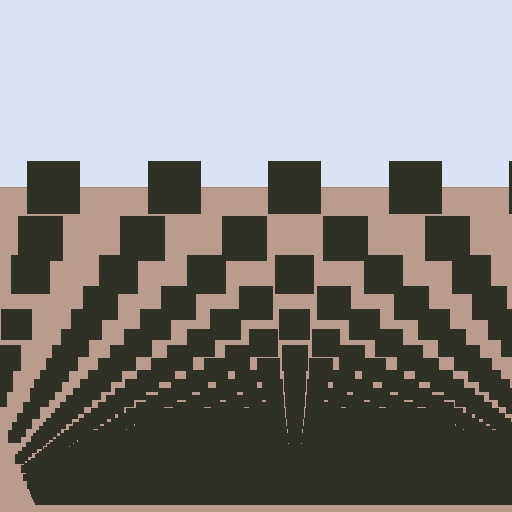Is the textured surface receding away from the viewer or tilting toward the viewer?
The surface appears to tilt toward the viewer. Texture elements get larger and sparser toward the top.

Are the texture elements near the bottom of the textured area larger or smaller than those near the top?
Smaller. The gradient is inverted — elements near the bottom are smaller and denser.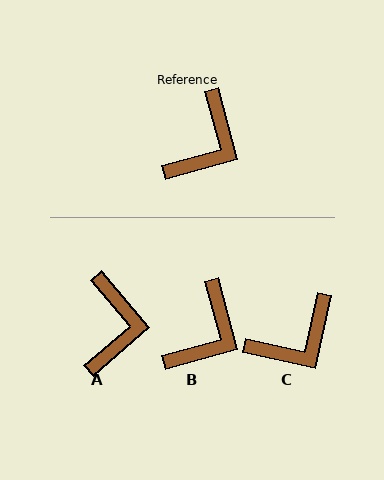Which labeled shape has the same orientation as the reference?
B.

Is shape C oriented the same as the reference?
No, it is off by about 27 degrees.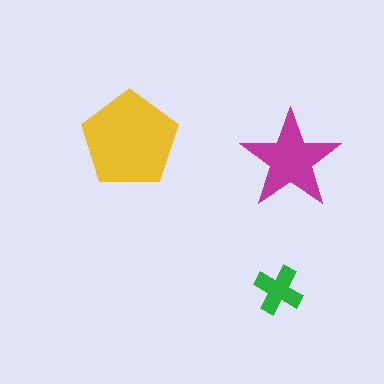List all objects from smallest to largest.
The green cross, the magenta star, the yellow pentagon.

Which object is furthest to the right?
The magenta star is rightmost.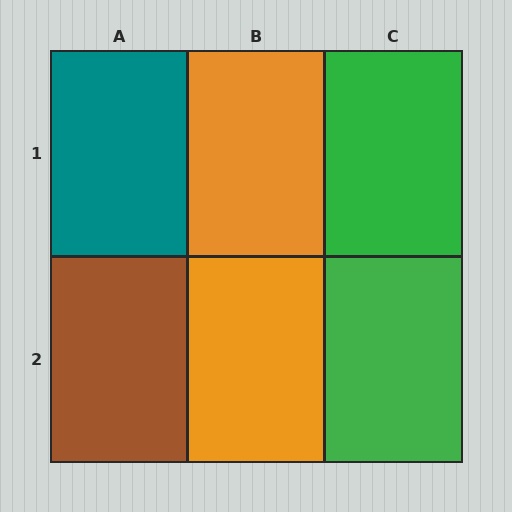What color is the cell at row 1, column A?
Teal.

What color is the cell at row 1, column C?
Green.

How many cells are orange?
2 cells are orange.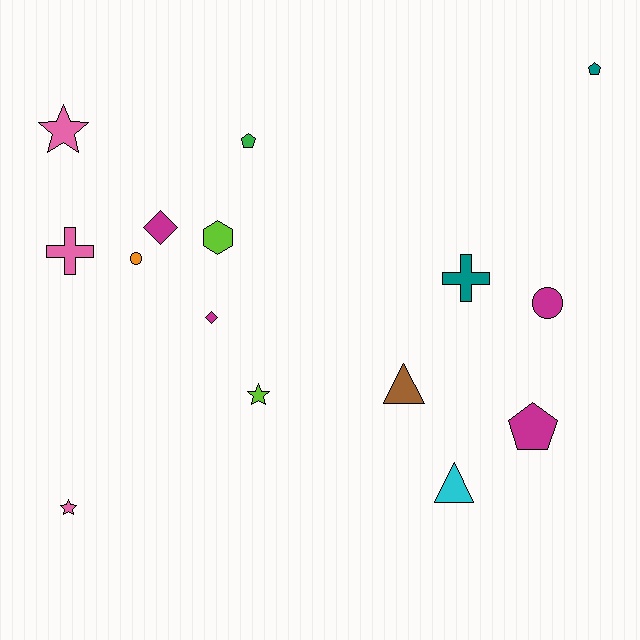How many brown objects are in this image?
There is 1 brown object.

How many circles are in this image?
There are 2 circles.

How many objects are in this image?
There are 15 objects.